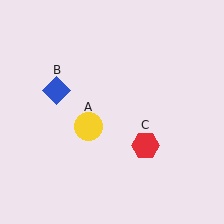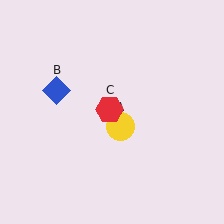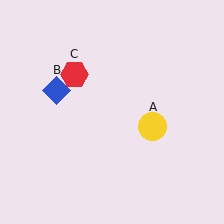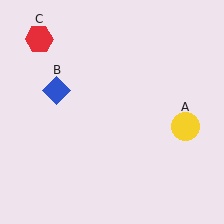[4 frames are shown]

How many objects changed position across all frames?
2 objects changed position: yellow circle (object A), red hexagon (object C).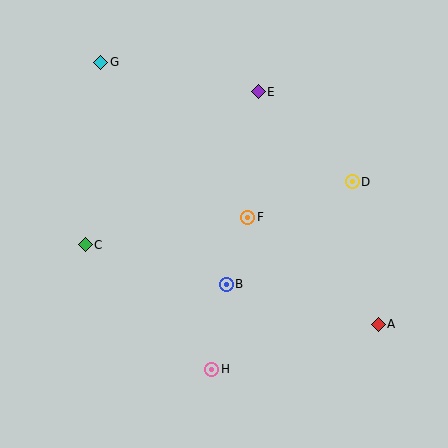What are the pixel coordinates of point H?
Point H is at (212, 369).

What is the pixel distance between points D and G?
The distance between D and G is 278 pixels.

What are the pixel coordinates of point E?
Point E is at (258, 92).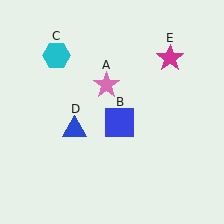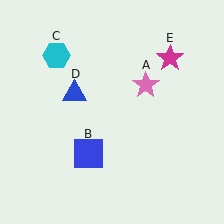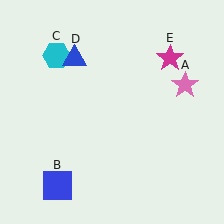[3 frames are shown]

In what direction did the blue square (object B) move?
The blue square (object B) moved down and to the left.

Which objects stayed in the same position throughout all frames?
Cyan hexagon (object C) and magenta star (object E) remained stationary.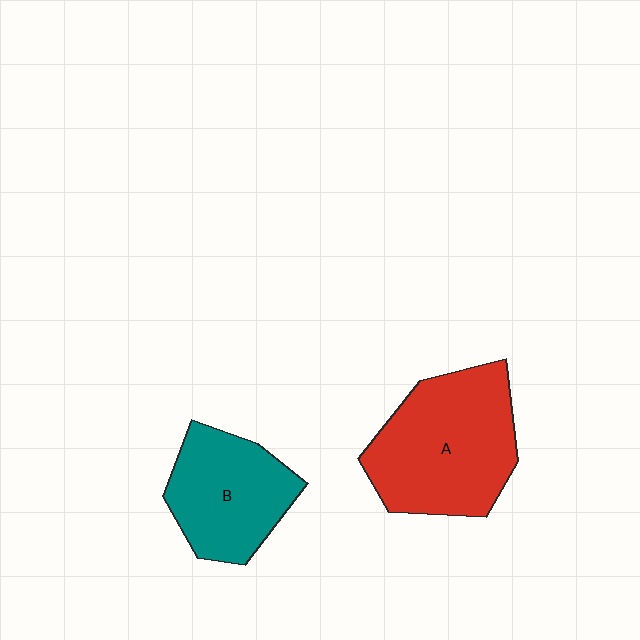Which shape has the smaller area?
Shape B (teal).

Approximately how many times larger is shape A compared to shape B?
Approximately 1.4 times.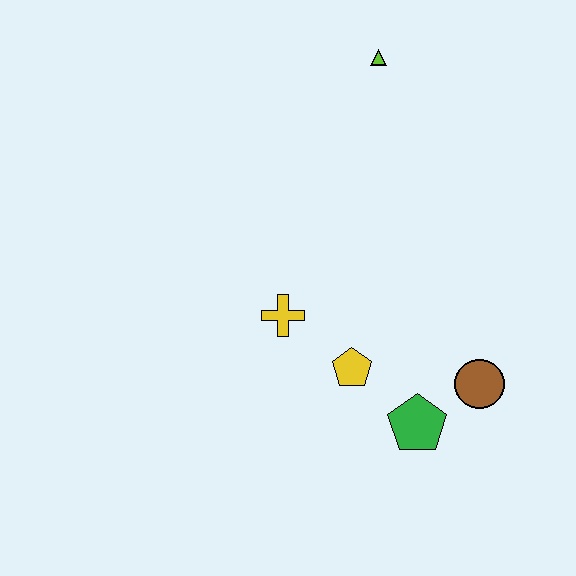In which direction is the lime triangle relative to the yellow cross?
The lime triangle is above the yellow cross.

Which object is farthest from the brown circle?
The lime triangle is farthest from the brown circle.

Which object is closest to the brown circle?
The green pentagon is closest to the brown circle.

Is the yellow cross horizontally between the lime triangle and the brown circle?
No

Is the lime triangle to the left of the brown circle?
Yes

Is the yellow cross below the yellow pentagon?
No